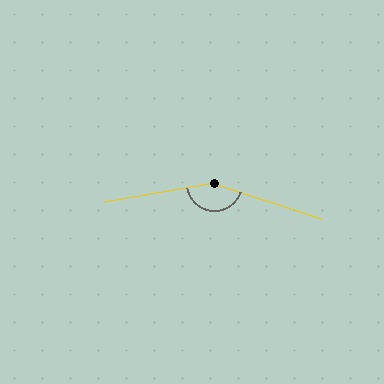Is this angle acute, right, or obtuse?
It is obtuse.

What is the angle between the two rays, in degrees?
Approximately 152 degrees.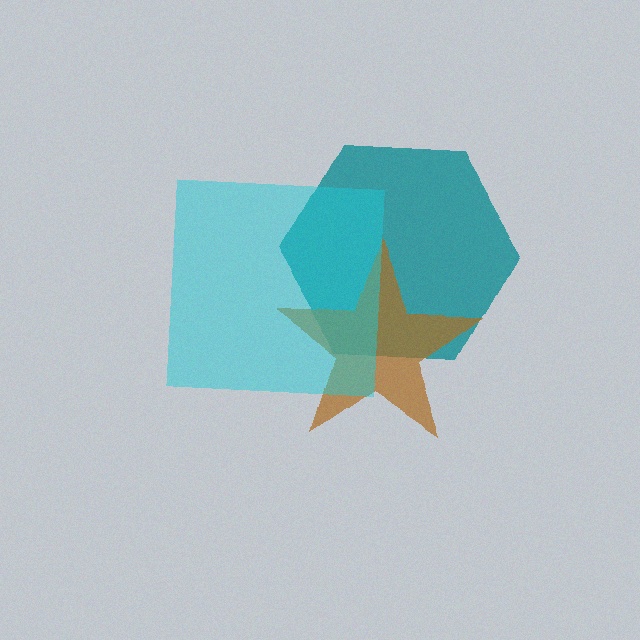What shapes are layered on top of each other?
The layered shapes are: a teal hexagon, a brown star, a cyan square.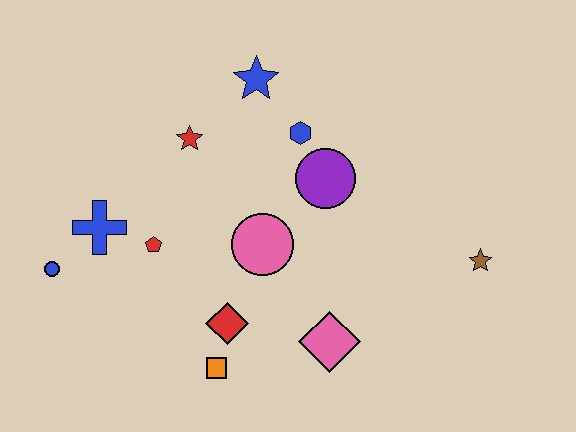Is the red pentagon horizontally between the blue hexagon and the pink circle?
No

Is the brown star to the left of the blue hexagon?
No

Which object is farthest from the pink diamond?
The blue circle is farthest from the pink diamond.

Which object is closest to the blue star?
The blue hexagon is closest to the blue star.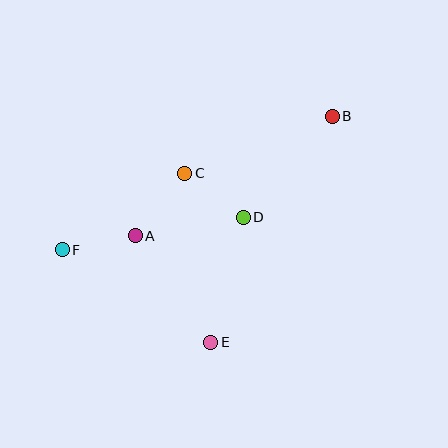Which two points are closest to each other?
Points C and D are closest to each other.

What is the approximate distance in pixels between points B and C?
The distance between B and C is approximately 158 pixels.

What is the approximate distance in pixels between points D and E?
The distance between D and E is approximately 129 pixels.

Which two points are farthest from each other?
Points B and F are farthest from each other.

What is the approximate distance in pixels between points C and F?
The distance between C and F is approximately 145 pixels.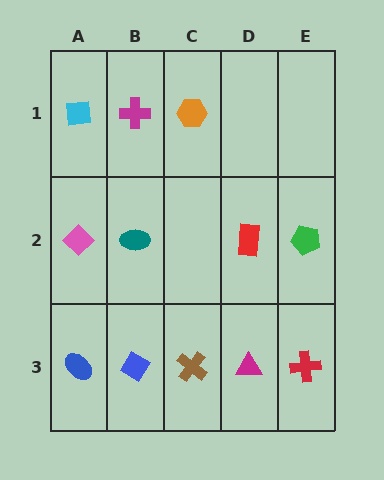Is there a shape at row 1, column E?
No, that cell is empty.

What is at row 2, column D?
A red rectangle.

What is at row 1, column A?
A cyan square.